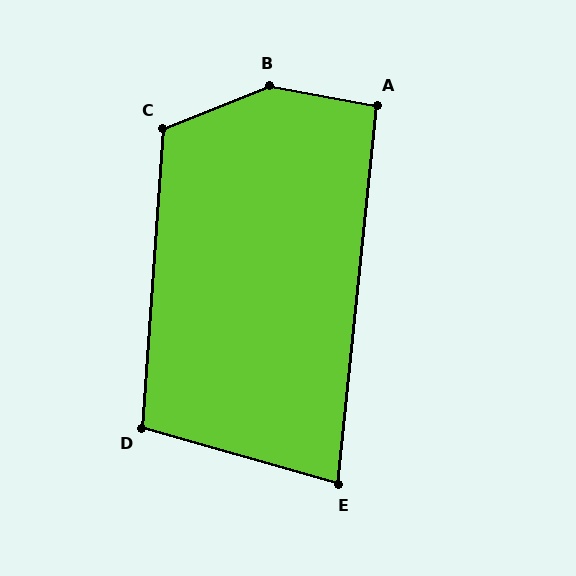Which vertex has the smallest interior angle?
E, at approximately 80 degrees.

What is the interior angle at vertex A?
Approximately 95 degrees (approximately right).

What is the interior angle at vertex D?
Approximately 102 degrees (obtuse).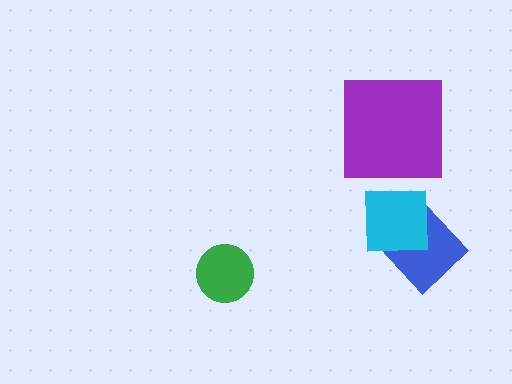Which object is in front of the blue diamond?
The cyan square is in front of the blue diamond.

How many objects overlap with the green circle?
0 objects overlap with the green circle.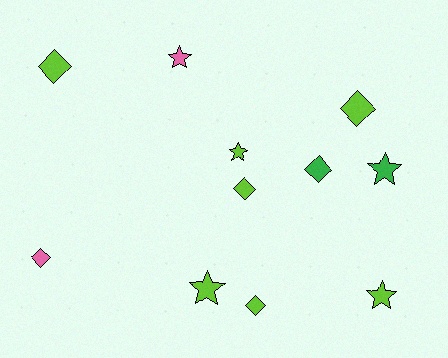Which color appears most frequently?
Lime, with 7 objects.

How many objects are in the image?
There are 11 objects.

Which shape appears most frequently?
Diamond, with 6 objects.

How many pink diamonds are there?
There is 1 pink diamond.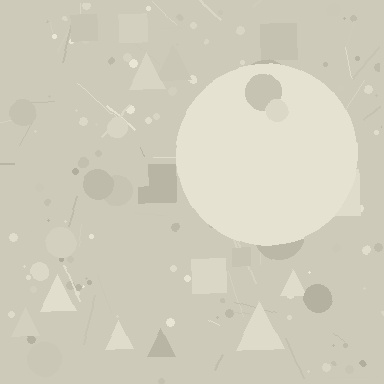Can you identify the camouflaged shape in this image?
The camouflaged shape is a circle.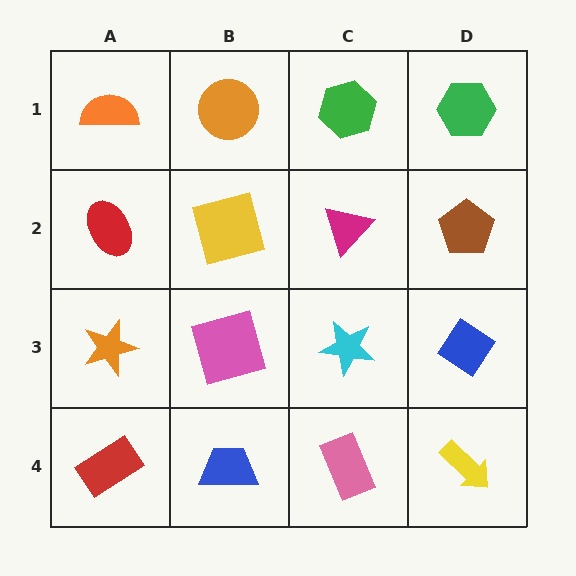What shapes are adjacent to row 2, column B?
An orange circle (row 1, column B), a pink square (row 3, column B), a red ellipse (row 2, column A), a magenta triangle (row 2, column C).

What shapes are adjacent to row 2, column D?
A green hexagon (row 1, column D), a blue diamond (row 3, column D), a magenta triangle (row 2, column C).